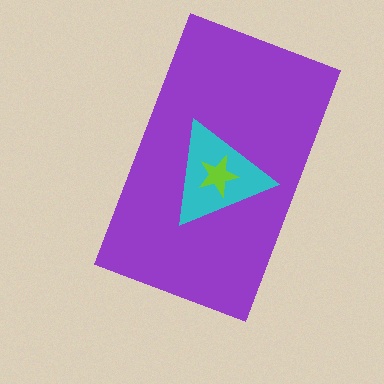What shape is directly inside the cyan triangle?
The lime star.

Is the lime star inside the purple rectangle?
Yes.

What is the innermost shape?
The lime star.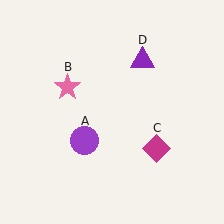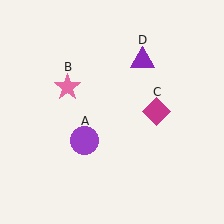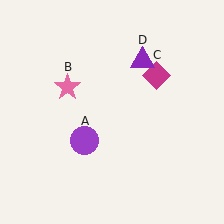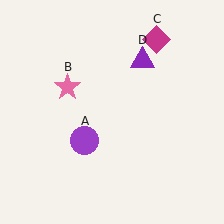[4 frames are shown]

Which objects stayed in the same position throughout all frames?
Purple circle (object A) and pink star (object B) and purple triangle (object D) remained stationary.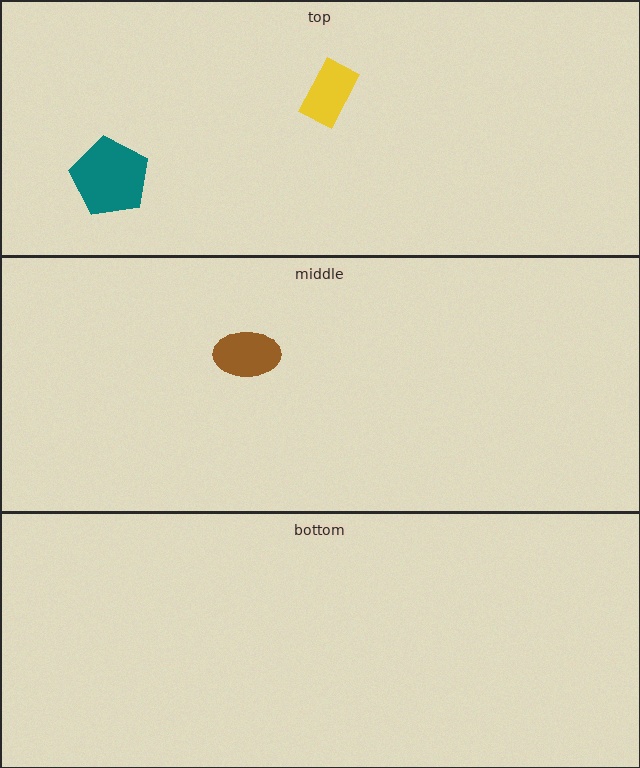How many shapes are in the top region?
2.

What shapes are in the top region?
The teal pentagon, the yellow rectangle.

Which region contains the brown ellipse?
The middle region.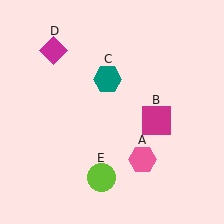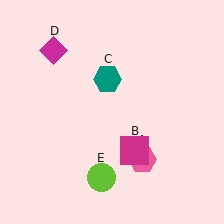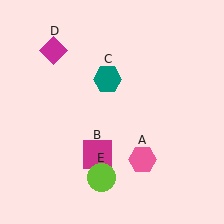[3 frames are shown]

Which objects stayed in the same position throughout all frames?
Pink hexagon (object A) and teal hexagon (object C) and magenta diamond (object D) and lime circle (object E) remained stationary.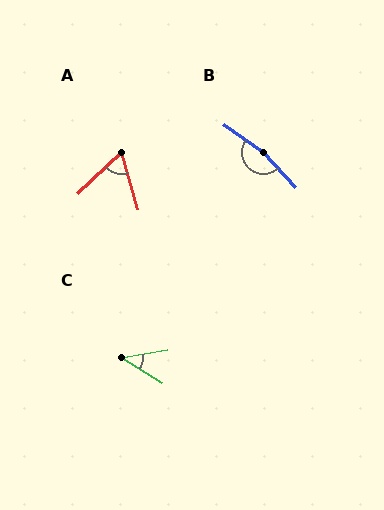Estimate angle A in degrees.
Approximately 63 degrees.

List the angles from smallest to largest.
C (41°), A (63°), B (168°).